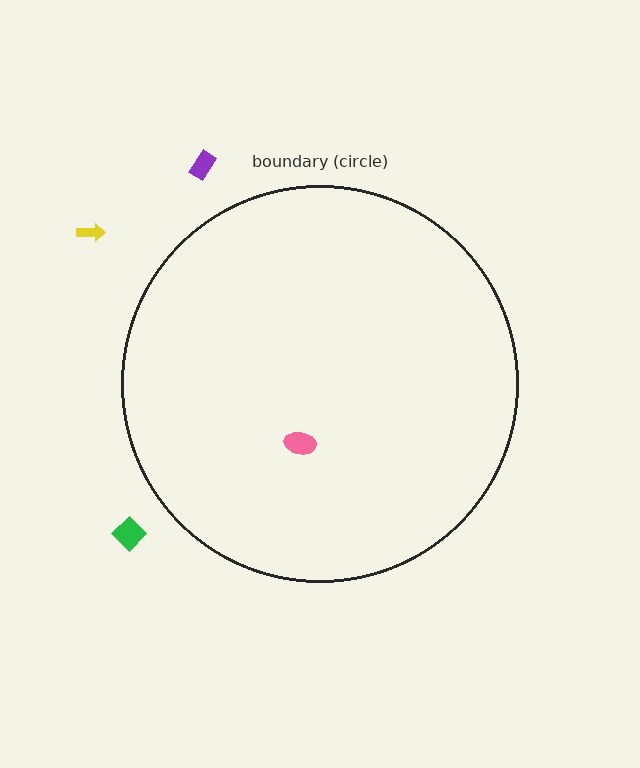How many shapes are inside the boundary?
1 inside, 3 outside.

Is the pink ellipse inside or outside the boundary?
Inside.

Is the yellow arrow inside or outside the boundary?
Outside.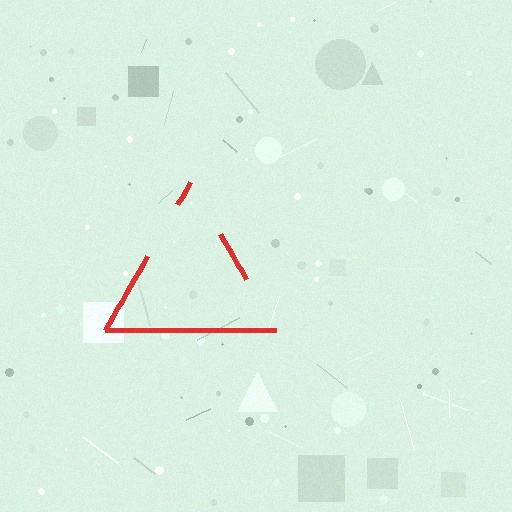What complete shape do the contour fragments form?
The contour fragments form a triangle.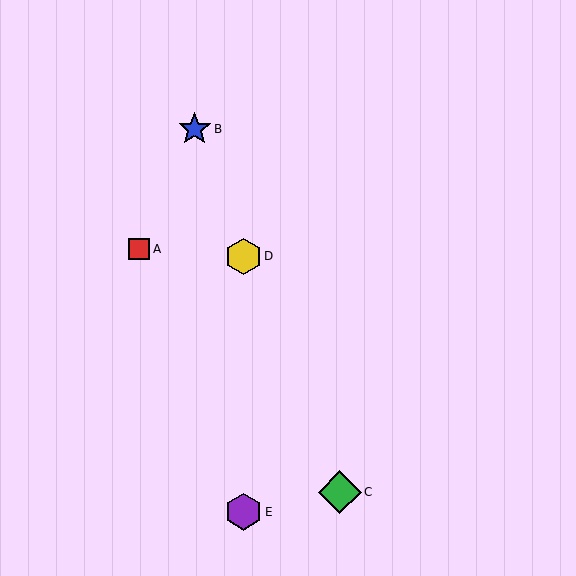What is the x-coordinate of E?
Object E is at x≈243.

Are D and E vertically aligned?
Yes, both are at x≈243.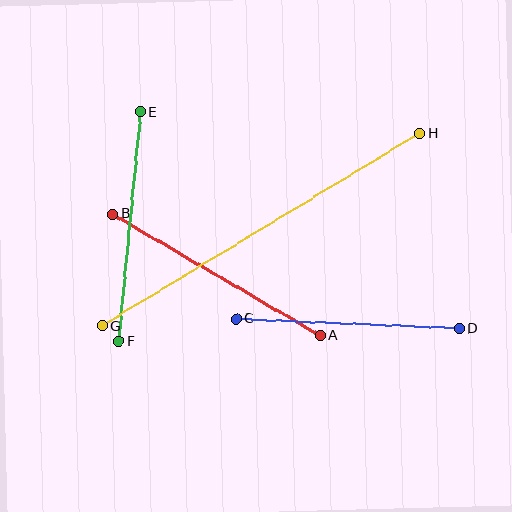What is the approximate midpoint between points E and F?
The midpoint is at approximately (130, 227) pixels.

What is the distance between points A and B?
The distance is approximately 241 pixels.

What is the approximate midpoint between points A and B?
The midpoint is at approximately (217, 275) pixels.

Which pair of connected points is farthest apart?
Points G and H are farthest apart.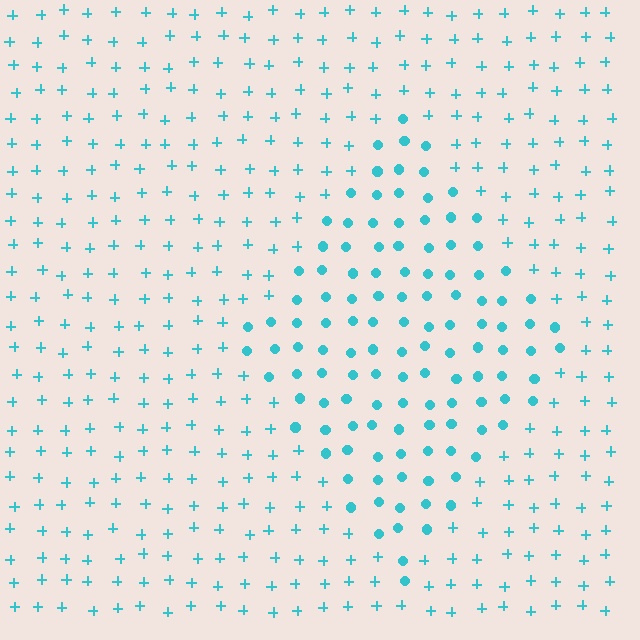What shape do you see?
I see a diamond.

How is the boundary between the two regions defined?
The boundary is defined by a change in element shape: circles inside vs. plus signs outside. All elements share the same color and spacing.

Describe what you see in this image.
The image is filled with small cyan elements arranged in a uniform grid. A diamond-shaped region contains circles, while the surrounding area contains plus signs. The boundary is defined purely by the change in element shape.